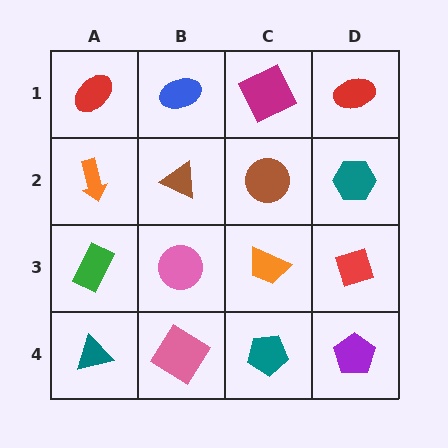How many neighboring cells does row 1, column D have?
2.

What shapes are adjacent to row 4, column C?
An orange trapezoid (row 3, column C), a pink diamond (row 4, column B), a purple pentagon (row 4, column D).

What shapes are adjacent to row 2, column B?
A blue ellipse (row 1, column B), a pink circle (row 3, column B), an orange arrow (row 2, column A), a brown circle (row 2, column C).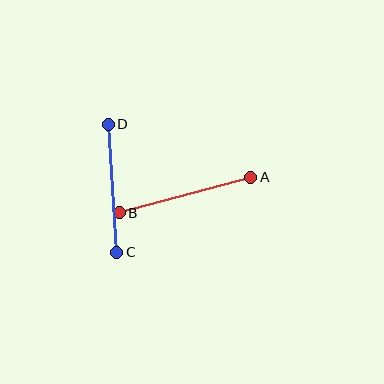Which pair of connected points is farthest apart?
Points A and B are farthest apart.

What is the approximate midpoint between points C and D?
The midpoint is at approximately (112, 188) pixels.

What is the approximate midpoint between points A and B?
The midpoint is at approximately (185, 195) pixels.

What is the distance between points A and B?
The distance is approximately 137 pixels.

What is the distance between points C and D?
The distance is approximately 129 pixels.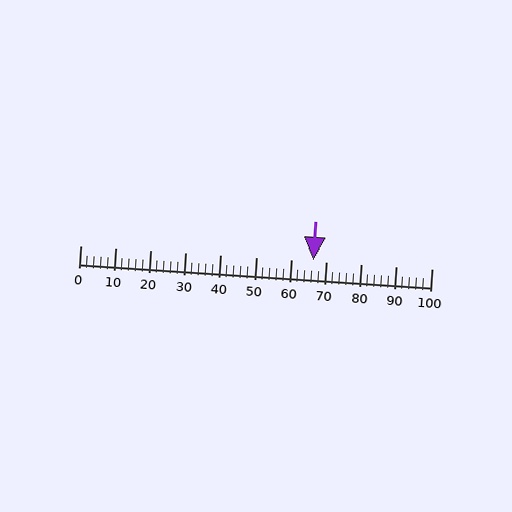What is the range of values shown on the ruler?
The ruler shows values from 0 to 100.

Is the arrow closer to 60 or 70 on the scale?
The arrow is closer to 70.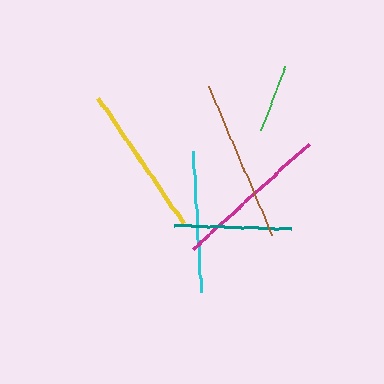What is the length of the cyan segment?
The cyan segment is approximately 141 pixels long.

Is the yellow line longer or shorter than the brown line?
The brown line is longer than the yellow line.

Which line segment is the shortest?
The green line is the shortest at approximately 68 pixels.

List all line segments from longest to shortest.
From longest to shortest: brown, magenta, yellow, cyan, teal, green.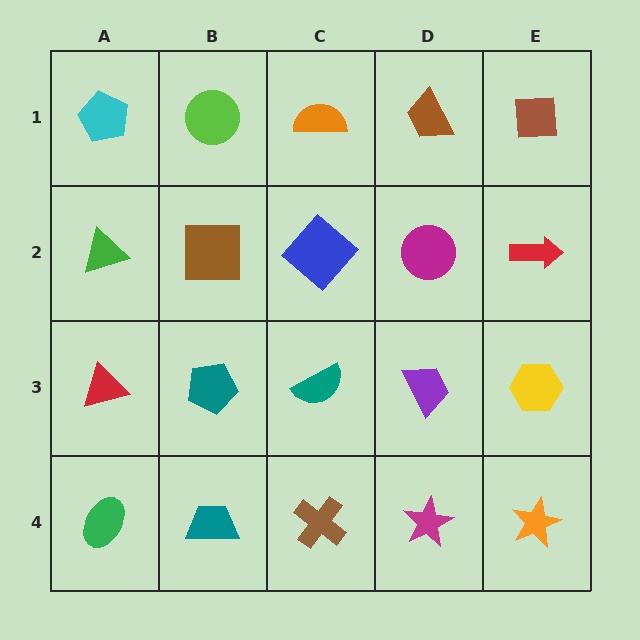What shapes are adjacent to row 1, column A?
A green triangle (row 2, column A), a lime circle (row 1, column B).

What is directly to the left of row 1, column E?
A brown trapezoid.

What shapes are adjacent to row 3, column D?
A magenta circle (row 2, column D), a magenta star (row 4, column D), a teal semicircle (row 3, column C), a yellow hexagon (row 3, column E).